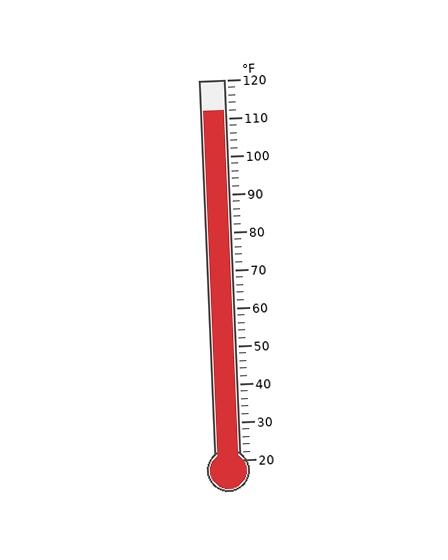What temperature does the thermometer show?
The thermometer shows approximately 112°F.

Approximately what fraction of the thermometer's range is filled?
The thermometer is filled to approximately 90% of its range.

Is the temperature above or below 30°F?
The temperature is above 30°F.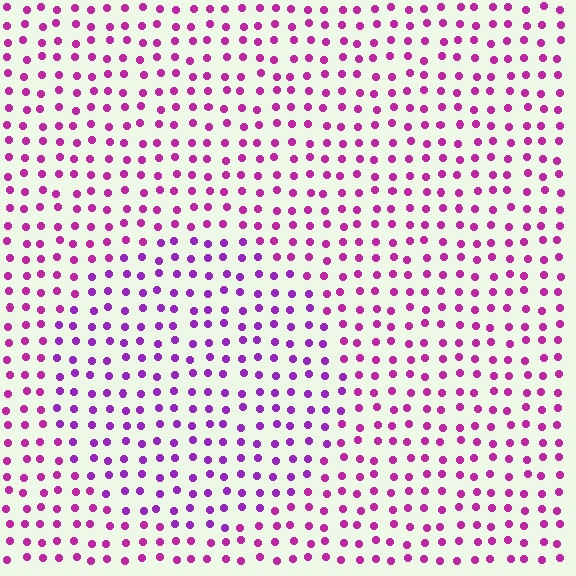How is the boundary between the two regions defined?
The boundary is defined purely by a slight shift in hue (about 27 degrees). Spacing, size, and orientation are identical on both sides.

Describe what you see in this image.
The image is filled with small magenta elements in a uniform arrangement. A circle-shaped region is visible where the elements are tinted to a slightly different hue, forming a subtle color boundary.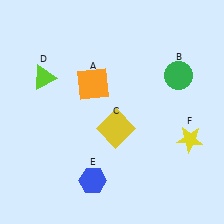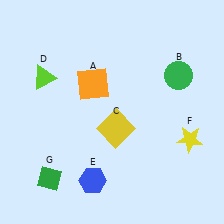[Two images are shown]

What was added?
A green diamond (G) was added in Image 2.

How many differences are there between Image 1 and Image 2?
There is 1 difference between the two images.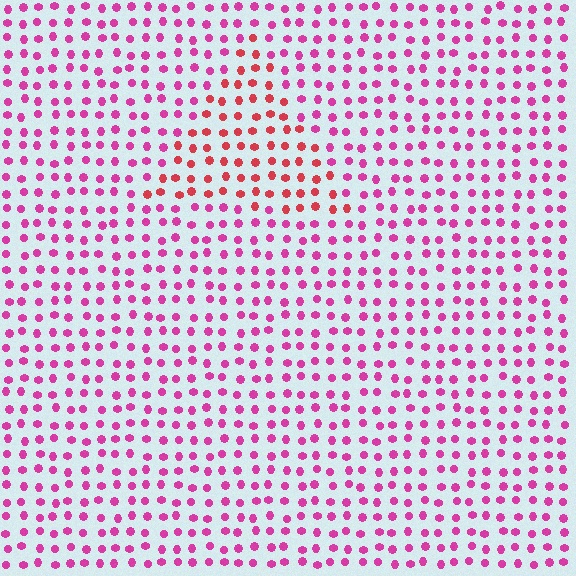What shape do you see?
I see a triangle.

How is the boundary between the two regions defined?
The boundary is defined purely by a slight shift in hue (about 34 degrees). Spacing, size, and orientation are identical on both sides.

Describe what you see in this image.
The image is filled with small magenta elements in a uniform arrangement. A triangle-shaped region is visible where the elements are tinted to a slightly different hue, forming a subtle color boundary.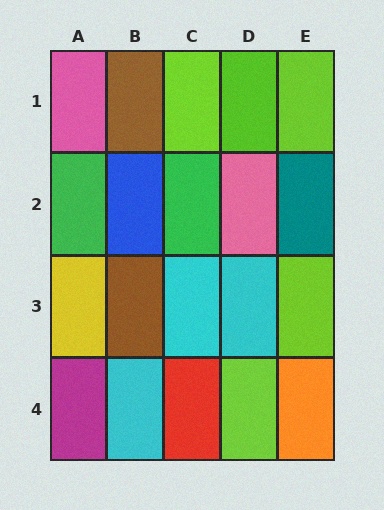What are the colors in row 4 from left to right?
Magenta, cyan, red, lime, orange.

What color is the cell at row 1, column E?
Lime.